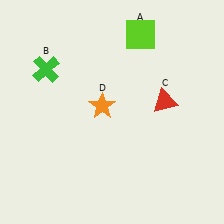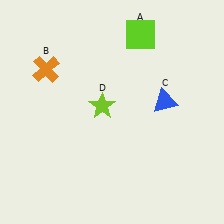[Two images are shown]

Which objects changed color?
B changed from green to orange. C changed from red to blue. D changed from orange to lime.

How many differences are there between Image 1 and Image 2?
There are 3 differences between the two images.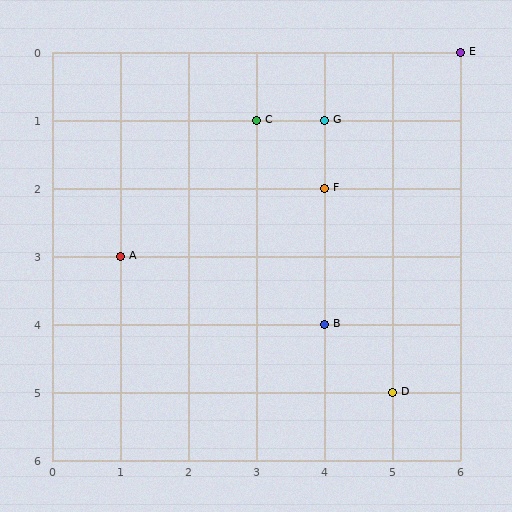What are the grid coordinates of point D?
Point D is at grid coordinates (5, 5).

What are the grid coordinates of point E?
Point E is at grid coordinates (6, 0).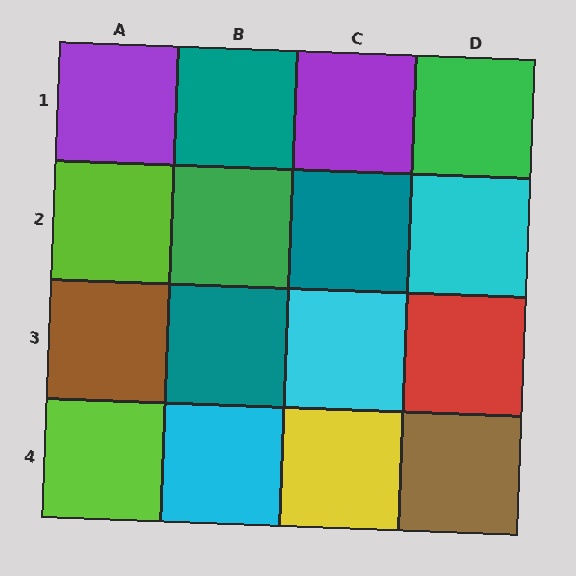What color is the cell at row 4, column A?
Lime.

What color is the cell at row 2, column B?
Green.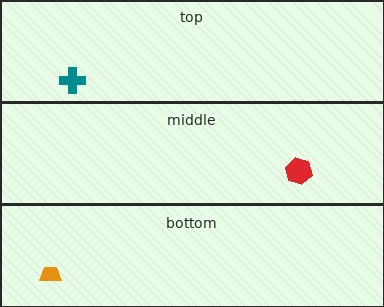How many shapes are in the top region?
1.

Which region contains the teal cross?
The top region.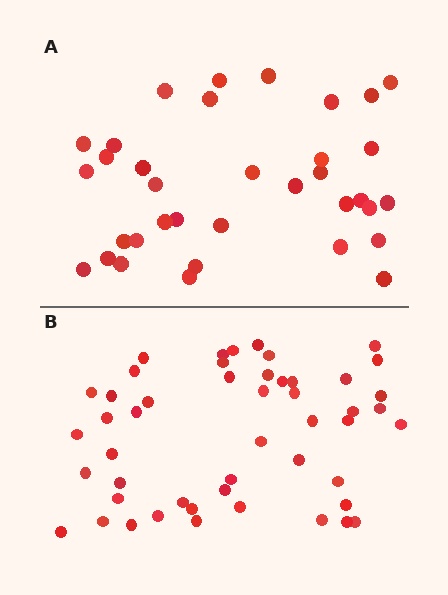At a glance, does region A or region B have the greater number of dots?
Region B (the bottom region) has more dots.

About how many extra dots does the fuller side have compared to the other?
Region B has approximately 15 more dots than region A.